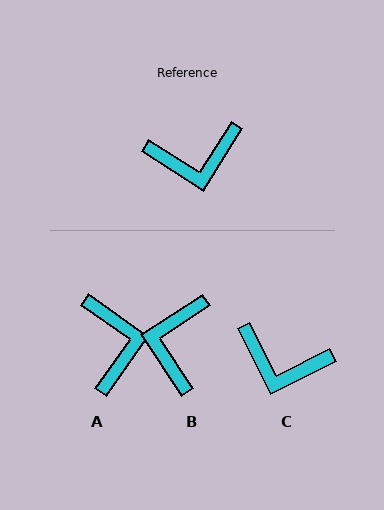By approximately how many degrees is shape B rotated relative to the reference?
Approximately 114 degrees clockwise.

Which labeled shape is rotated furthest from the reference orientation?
B, about 114 degrees away.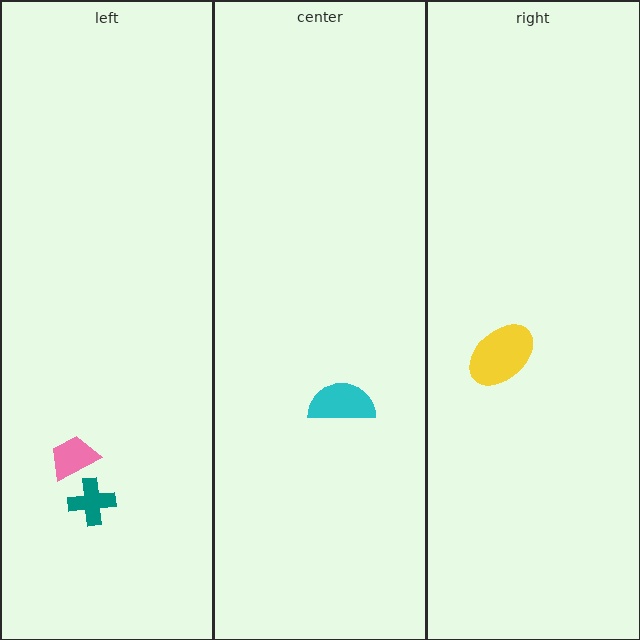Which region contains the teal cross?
The left region.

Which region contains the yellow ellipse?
The right region.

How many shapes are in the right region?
1.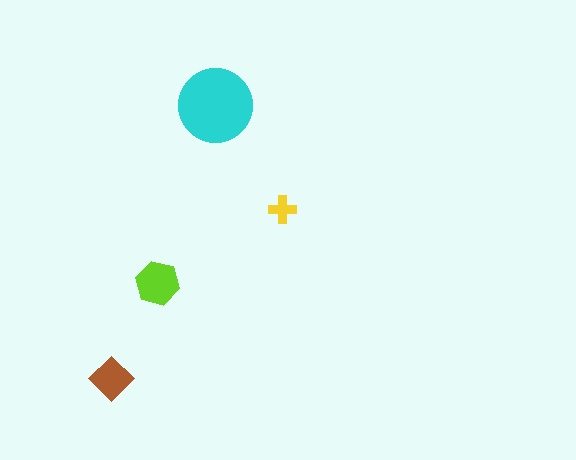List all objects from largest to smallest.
The cyan circle, the lime hexagon, the brown diamond, the yellow cross.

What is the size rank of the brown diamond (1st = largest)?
3rd.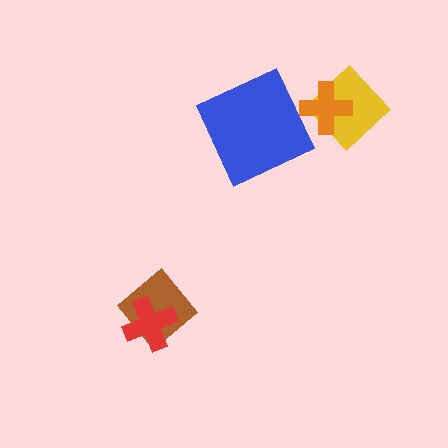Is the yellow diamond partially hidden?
Yes, it is partially covered by another shape.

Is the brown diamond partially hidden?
Yes, it is partially covered by another shape.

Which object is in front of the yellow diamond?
The orange cross is in front of the yellow diamond.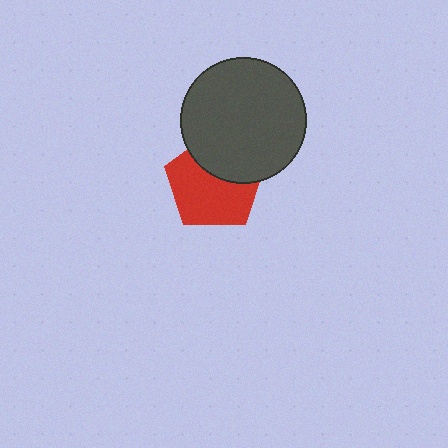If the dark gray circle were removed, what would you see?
You would see the complete red pentagon.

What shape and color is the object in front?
The object in front is a dark gray circle.